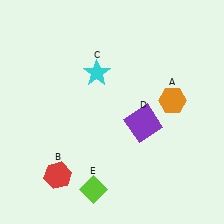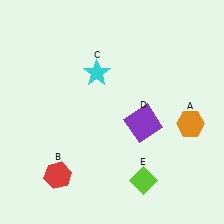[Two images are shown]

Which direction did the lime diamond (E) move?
The lime diamond (E) moved right.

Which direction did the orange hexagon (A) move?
The orange hexagon (A) moved down.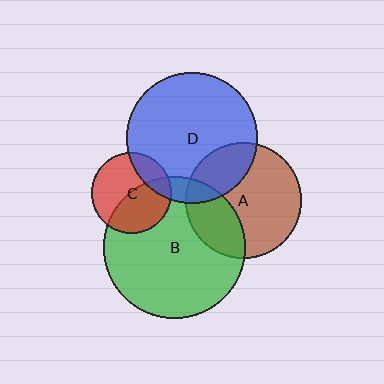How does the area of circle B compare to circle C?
Approximately 3.1 times.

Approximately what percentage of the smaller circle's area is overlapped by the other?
Approximately 25%.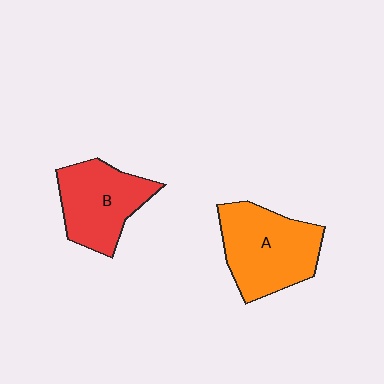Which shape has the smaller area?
Shape B (red).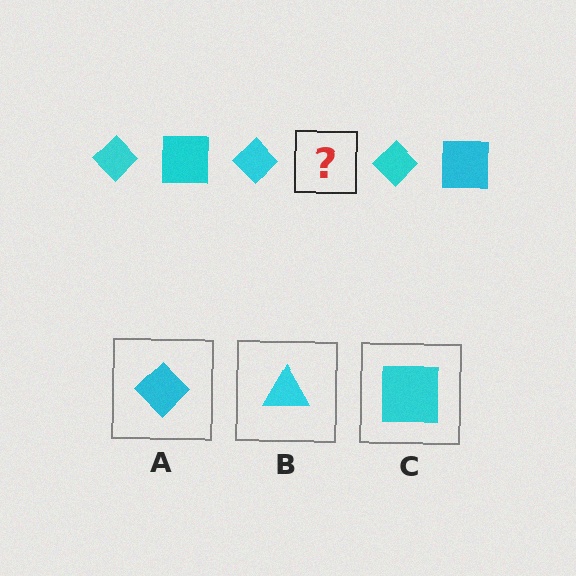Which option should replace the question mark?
Option C.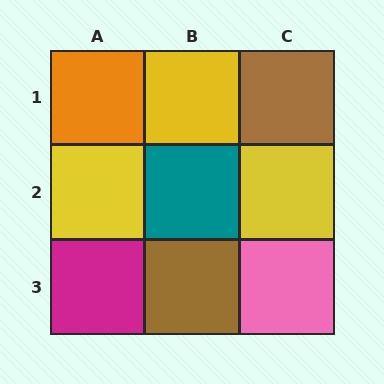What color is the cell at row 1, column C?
Brown.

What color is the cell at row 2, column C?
Yellow.